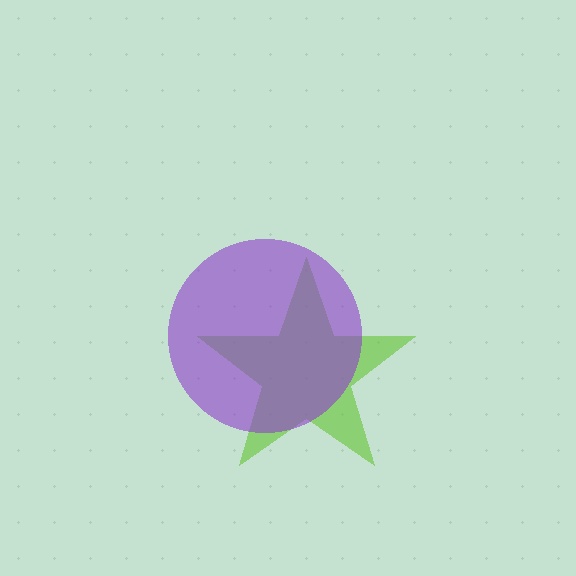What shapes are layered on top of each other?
The layered shapes are: a lime star, a purple circle.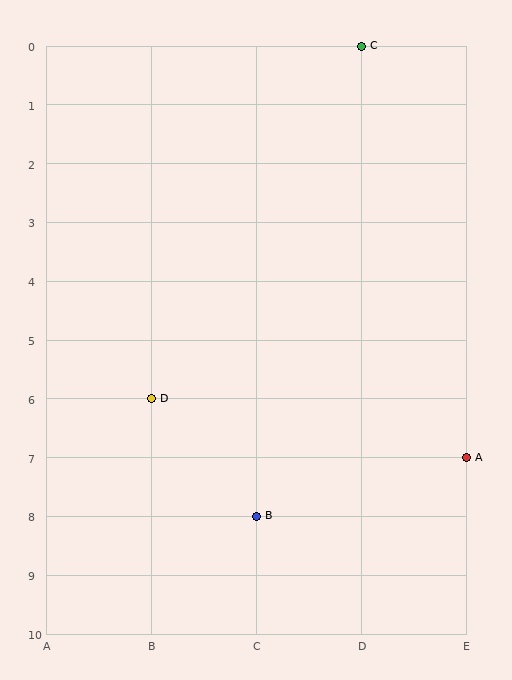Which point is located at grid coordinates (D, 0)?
Point C is at (D, 0).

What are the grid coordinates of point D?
Point D is at grid coordinates (B, 6).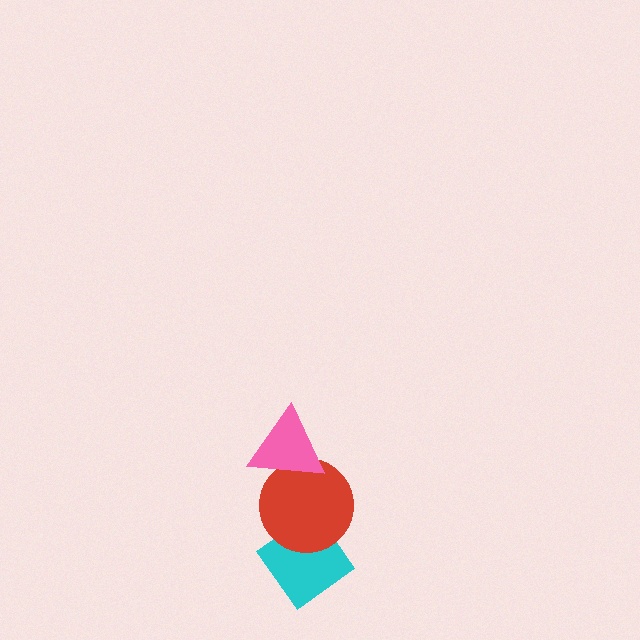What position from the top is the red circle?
The red circle is 2nd from the top.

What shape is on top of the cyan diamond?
The red circle is on top of the cyan diamond.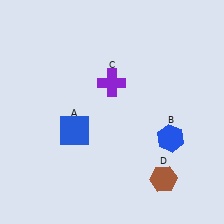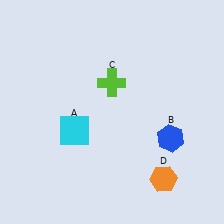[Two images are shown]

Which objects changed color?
A changed from blue to cyan. C changed from purple to lime. D changed from brown to orange.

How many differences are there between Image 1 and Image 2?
There are 3 differences between the two images.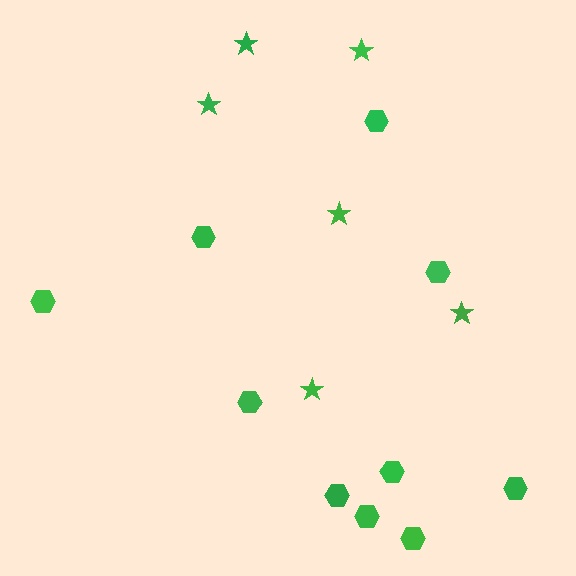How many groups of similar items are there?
There are 2 groups: one group of stars (6) and one group of hexagons (10).